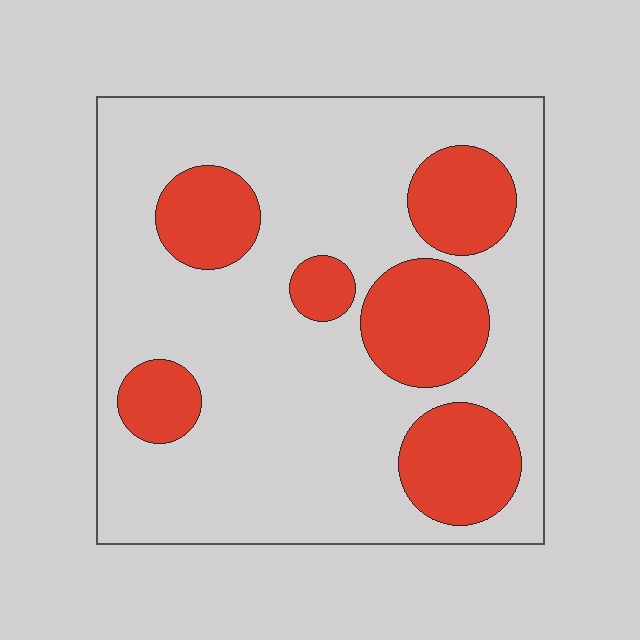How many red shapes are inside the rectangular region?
6.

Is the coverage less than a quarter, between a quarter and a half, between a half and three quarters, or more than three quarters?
Between a quarter and a half.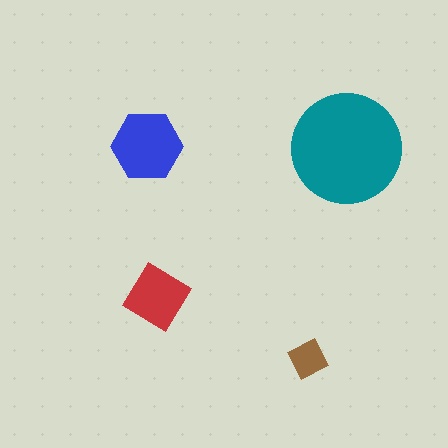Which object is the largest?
The teal circle.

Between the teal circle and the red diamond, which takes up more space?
The teal circle.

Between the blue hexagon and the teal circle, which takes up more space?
The teal circle.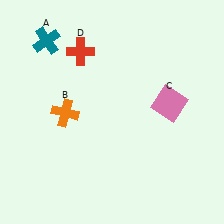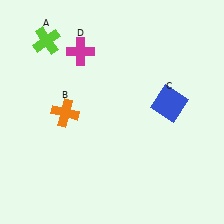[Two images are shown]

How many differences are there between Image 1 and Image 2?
There are 3 differences between the two images.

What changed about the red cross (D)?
In Image 1, D is red. In Image 2, it changed to magenta.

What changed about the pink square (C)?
In Image 1, C is pink. In Image 2, it changed to blue.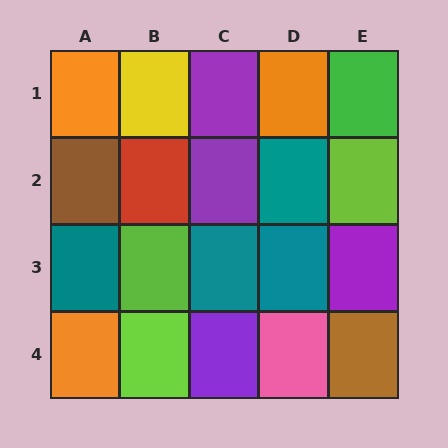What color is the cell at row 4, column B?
Lime.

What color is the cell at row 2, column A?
Brown.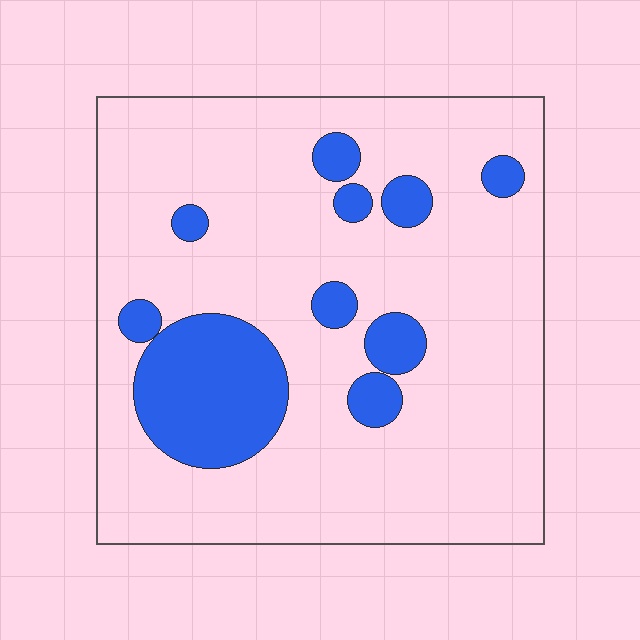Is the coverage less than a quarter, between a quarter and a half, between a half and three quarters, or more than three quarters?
Less than a quarter.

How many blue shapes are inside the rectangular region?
10.